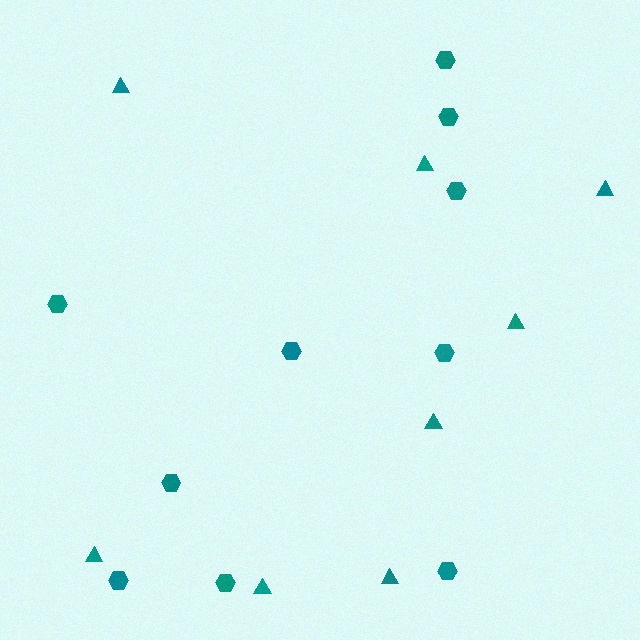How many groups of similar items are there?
There are 2 groups: one group of hexagons (10) and one group of triangles (8).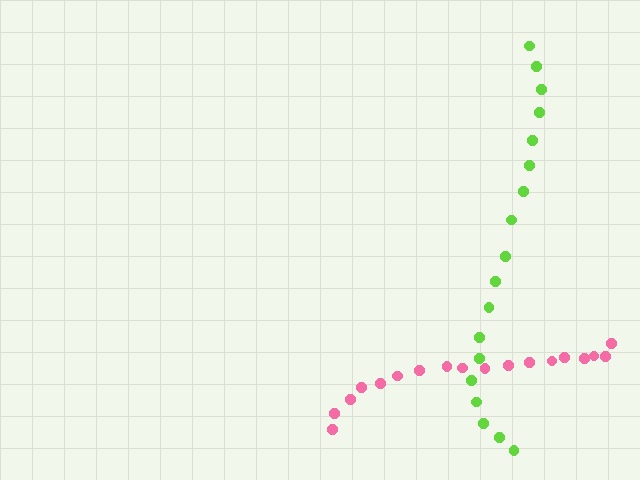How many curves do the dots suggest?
There are 2 distinct paths.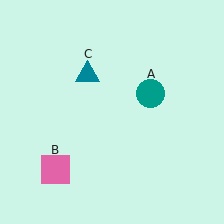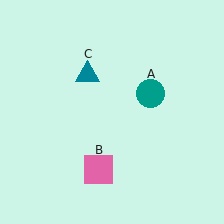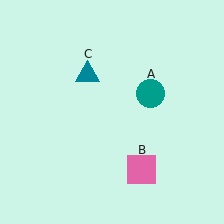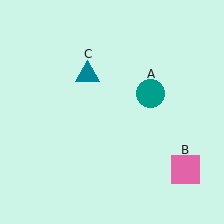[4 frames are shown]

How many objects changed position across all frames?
1 object changed position: pink square (object B).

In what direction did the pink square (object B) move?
The pink square (object B) moved right.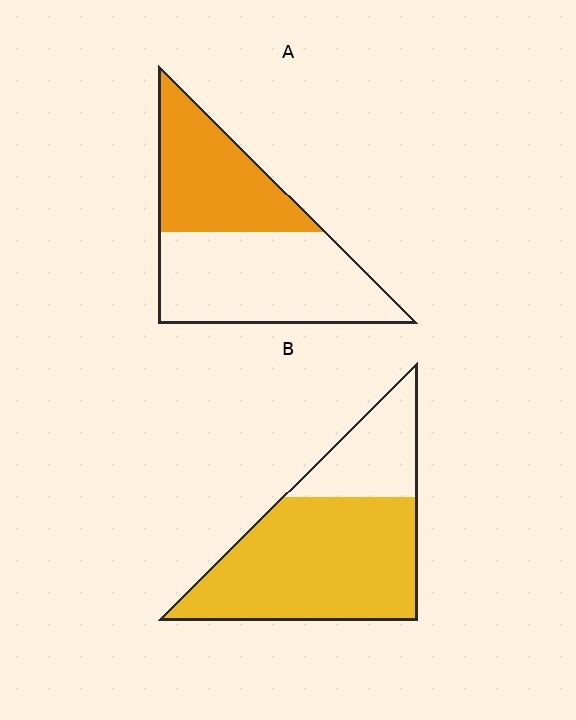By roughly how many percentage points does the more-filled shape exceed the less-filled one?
By roughly 30 percentage points (B over A).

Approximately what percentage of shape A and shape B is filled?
A is approximately 40% and B is approximately 75%.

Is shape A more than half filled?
No.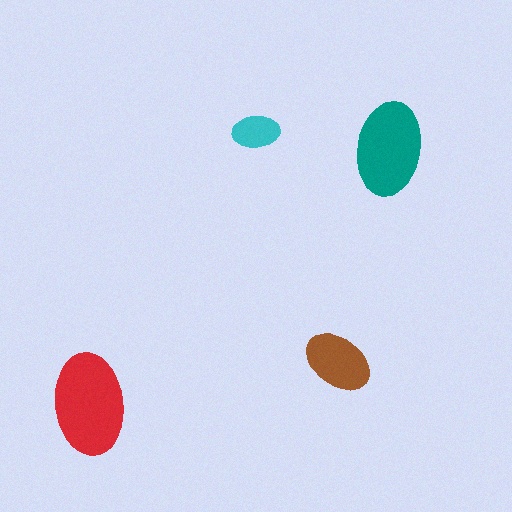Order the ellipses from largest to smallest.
the red one, the teal one, the brown one, the cyan one.